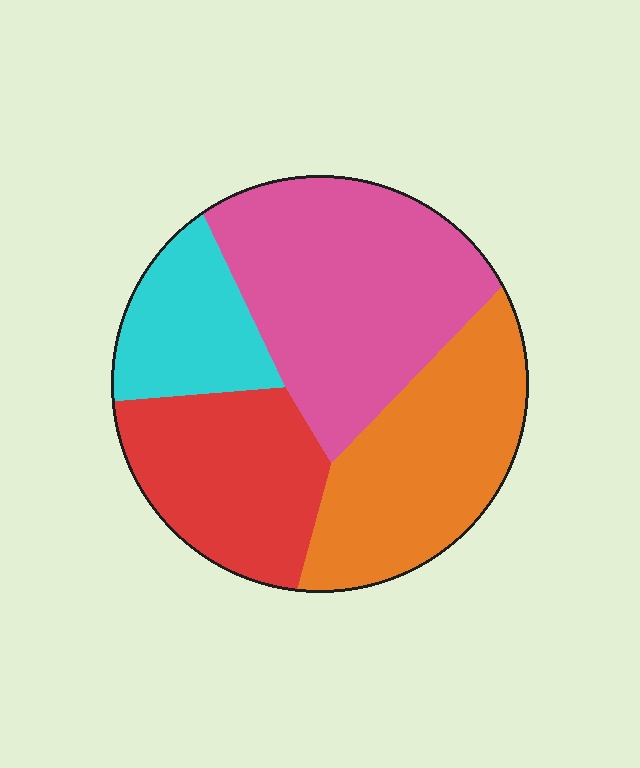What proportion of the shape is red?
Red takes up about one fifth (1/5) of the shape.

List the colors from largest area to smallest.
From largest to smallest: pink, orange, red, cyan.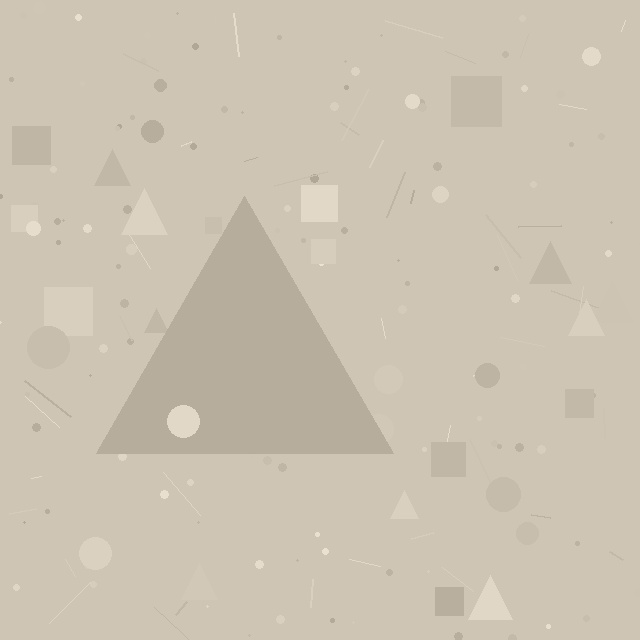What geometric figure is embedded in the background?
A triangle is embedded in the background.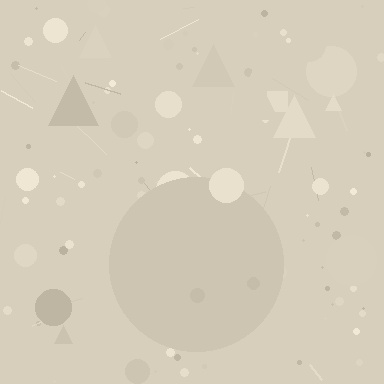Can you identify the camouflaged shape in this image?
The camouflaged shape is a circle.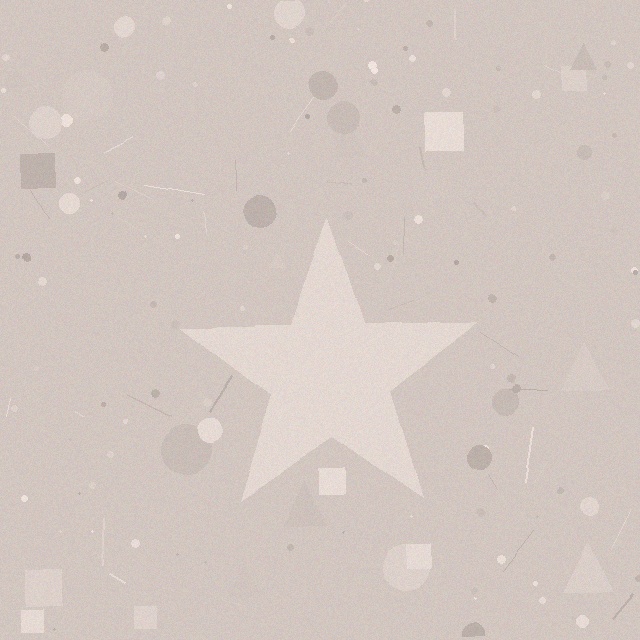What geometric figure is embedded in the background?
A star is embedded in the background.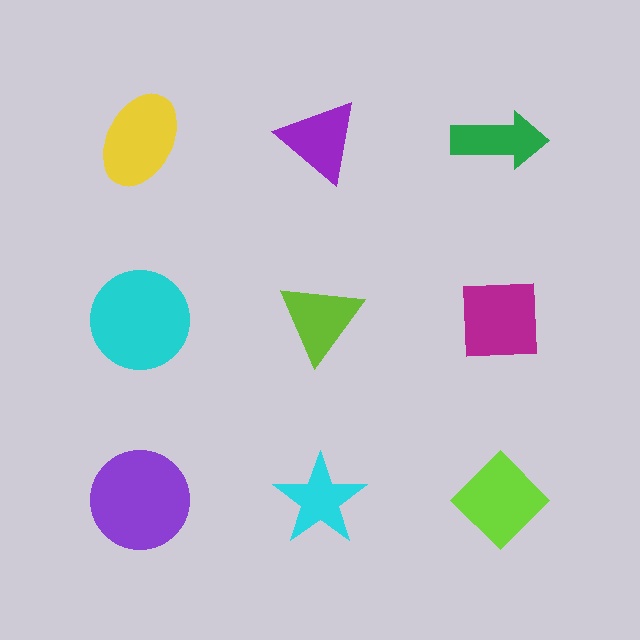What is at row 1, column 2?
A purple triangle.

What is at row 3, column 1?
A purple circle.